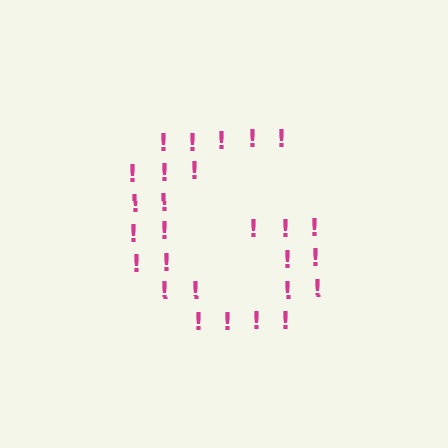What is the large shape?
The large shape is the letter G.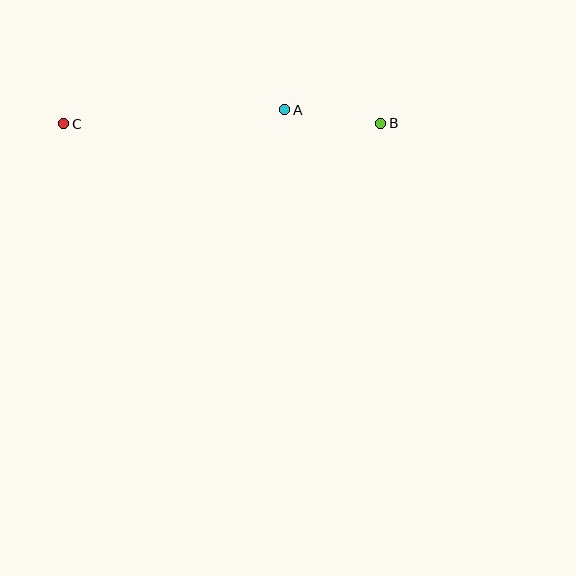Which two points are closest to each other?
Points A and B are closest to each other.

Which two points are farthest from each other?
Points B and C are farthest from each other.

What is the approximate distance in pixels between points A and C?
The distance between A and C is approximately 222 pixels.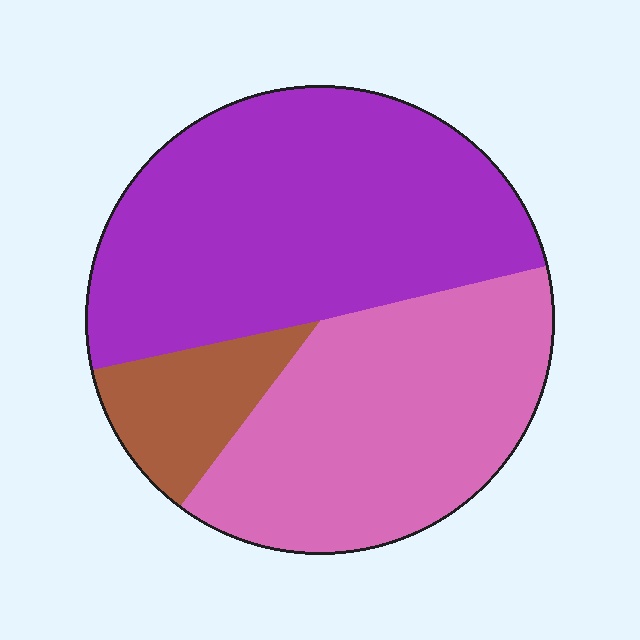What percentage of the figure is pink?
Pink covers roughly 40% of the figure.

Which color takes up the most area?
Purple, at roughly 50%.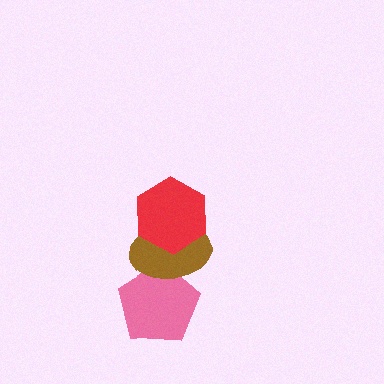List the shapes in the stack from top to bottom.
From top to bottom: the red hexagon, the brown ellipse, the pink pentagon.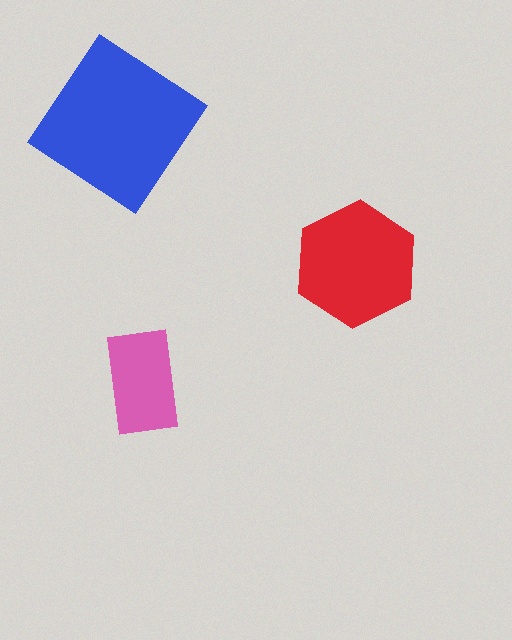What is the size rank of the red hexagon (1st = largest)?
2nd.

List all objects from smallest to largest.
The pink rectangle, the red hexagon, the blue diamond.